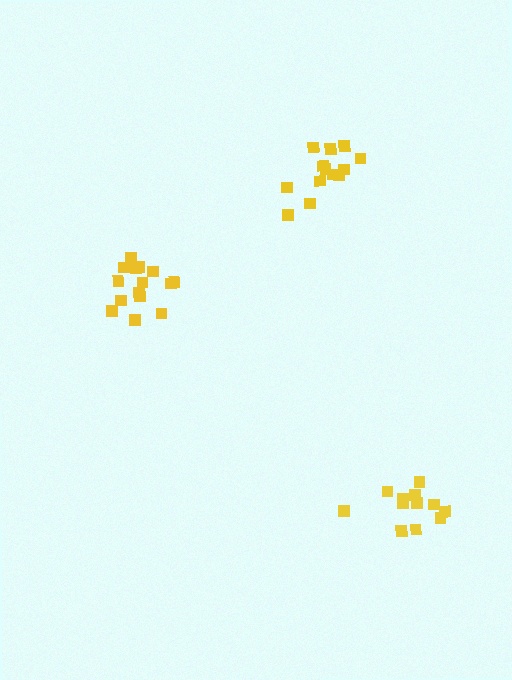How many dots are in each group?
Group 1: 12 dots, Group 2: 15 dots, Group 3: 13 dots (40 total).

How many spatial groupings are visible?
There are 3 spatial groupings.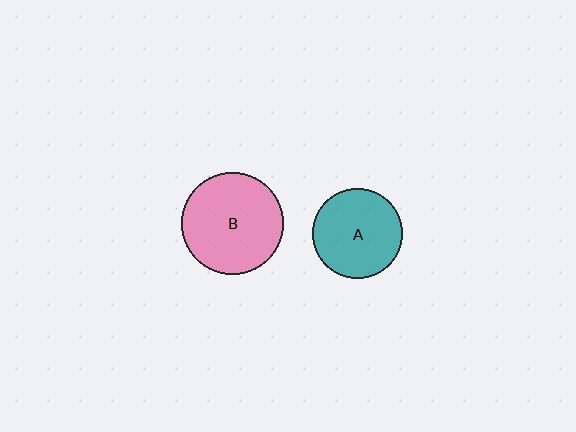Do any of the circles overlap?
No, none of the circles overlap.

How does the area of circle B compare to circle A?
Approximately 1.3 times.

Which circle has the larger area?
Circle B (pink).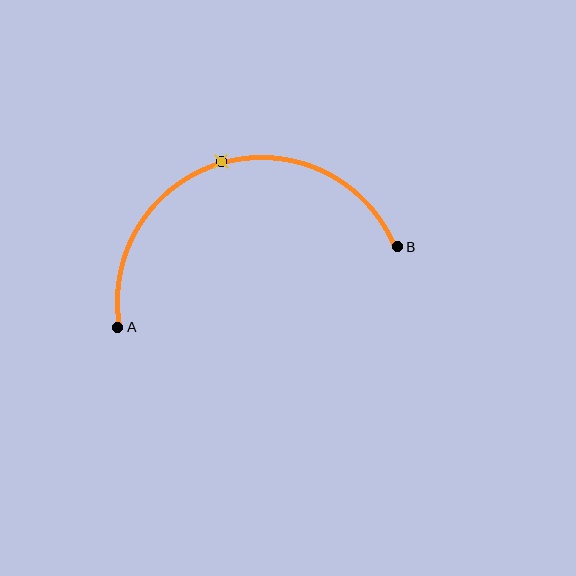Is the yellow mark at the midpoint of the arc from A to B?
Yes. The yellow mark lies on the arc at equal arc-length from both A and B — it is the arc midpoint.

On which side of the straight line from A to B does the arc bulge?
The arc bulges above the straight line connecting A and B.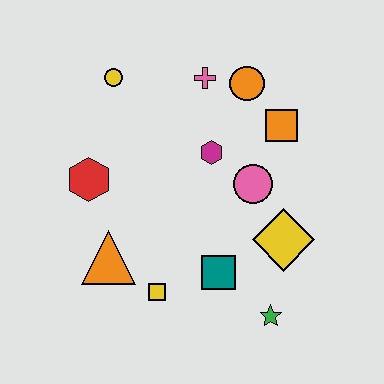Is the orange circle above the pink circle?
Yes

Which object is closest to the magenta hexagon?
The pink circle is closest to the magenta hexagon.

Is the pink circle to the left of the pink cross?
No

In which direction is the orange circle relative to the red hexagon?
The orange circle is to the right of the red hexagon.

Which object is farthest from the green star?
The yellow circle is farthest from the green star.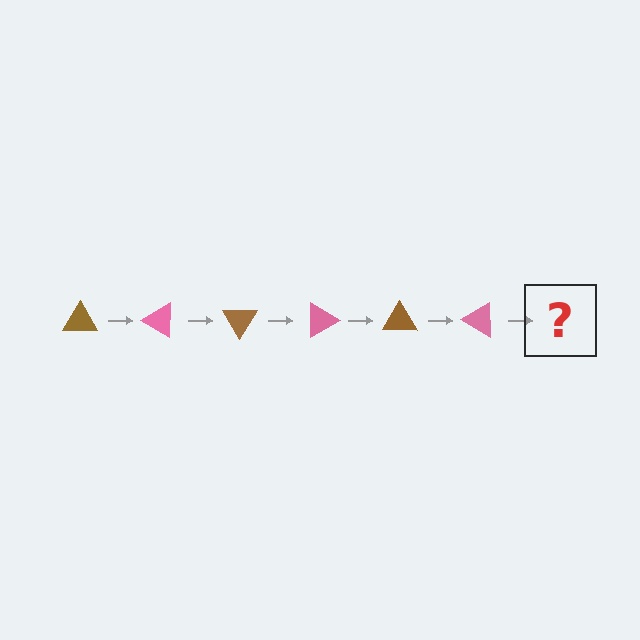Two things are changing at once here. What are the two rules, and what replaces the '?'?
The two rules are that it rotates 30 degrees each step and the color cycles through brown and pink. The '?' should be a brown triangle, rotated 180 degrees from the start.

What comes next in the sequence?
The next element should be a brown triangle, rotated 180 degrees from the start.